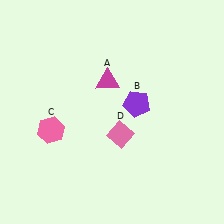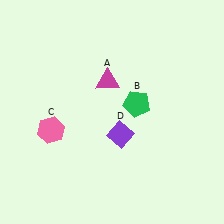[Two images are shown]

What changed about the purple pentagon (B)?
In Image 1, B is purple. In Image 2, it changed to green.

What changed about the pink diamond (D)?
In Image 1, D is pink. In Image 2, it changed to purple.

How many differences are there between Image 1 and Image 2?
There are 2 differences between the two images.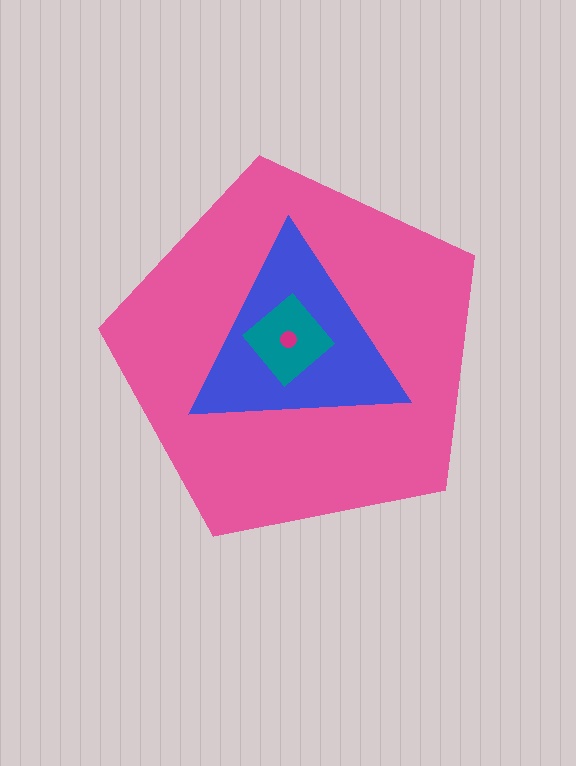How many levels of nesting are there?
4.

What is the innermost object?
The magenta circle.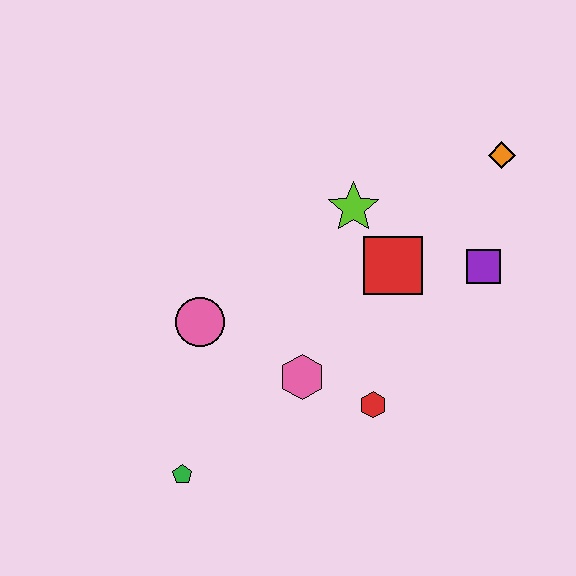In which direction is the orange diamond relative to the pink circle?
The orange diamond is to the right of the pink circle.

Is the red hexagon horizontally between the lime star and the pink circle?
No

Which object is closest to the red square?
The lime star is closest to the red square.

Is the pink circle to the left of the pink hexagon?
Yes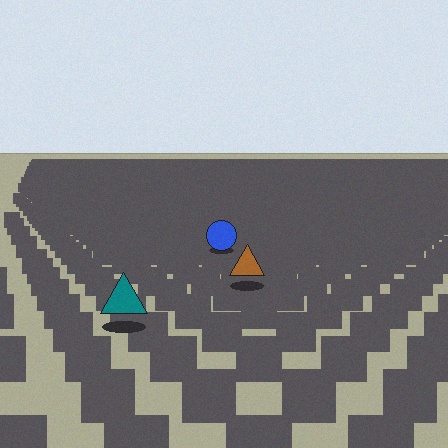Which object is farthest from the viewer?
The blue circle is farthest from the viewer. It appears smaller and the ground texture around it is denser.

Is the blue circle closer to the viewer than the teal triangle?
No. The teal triangle is closer — you can tell from the texture gradient: the ground texture is coarser near it.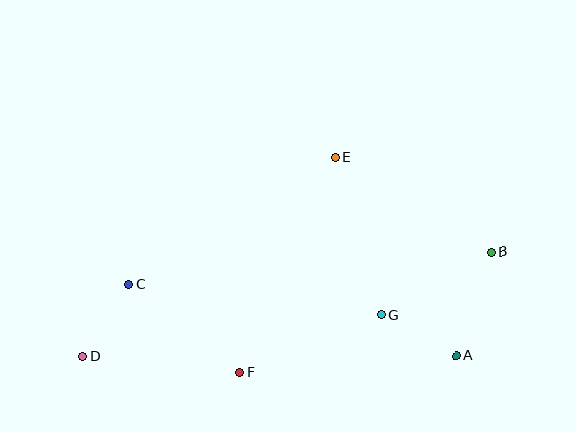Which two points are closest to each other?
Points C and D are closest to each other.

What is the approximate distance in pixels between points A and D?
The distance between A and D is approximately 374 pixels.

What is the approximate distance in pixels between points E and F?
The distance between E and F is approximately 235 pixels.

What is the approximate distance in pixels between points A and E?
The distance between A and E is approximately 233 pixels.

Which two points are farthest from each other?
Points B and D are farthest from each other.